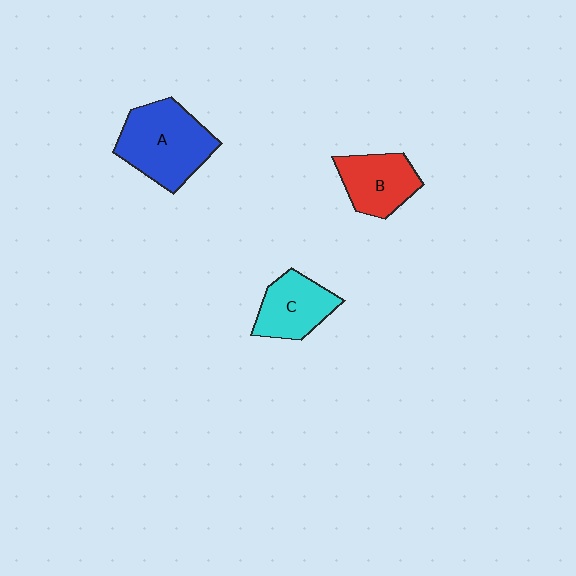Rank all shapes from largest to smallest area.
From largest to smallest: A (blue), B (red), C (cyan).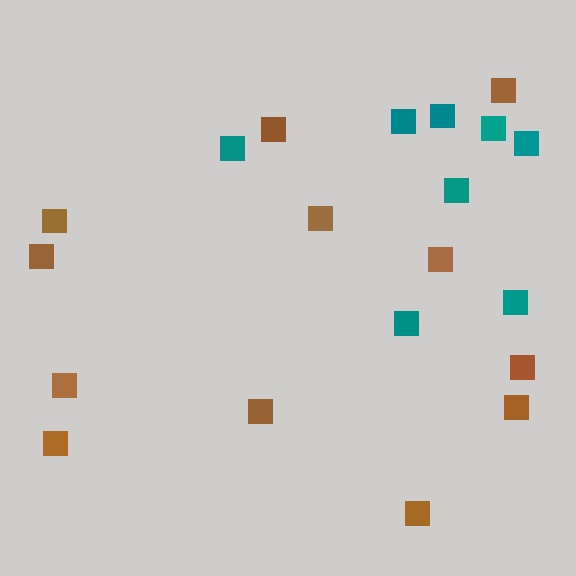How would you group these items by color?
There are 2 groups: one group of brown squares (12) and one group of teal squares (8).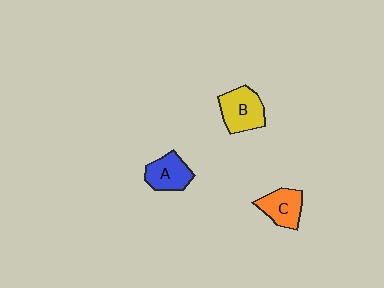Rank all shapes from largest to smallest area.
From largest to smallest: B (yellow), A (blue), C (orange).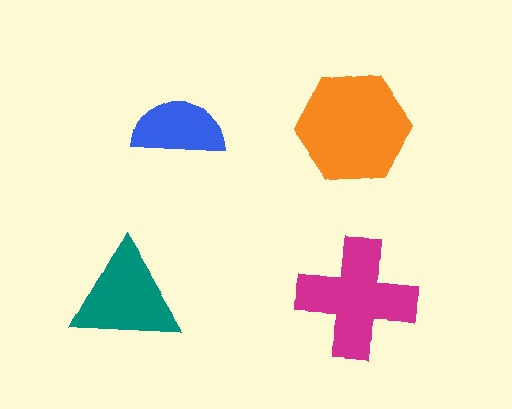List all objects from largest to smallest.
The orange hexagon, the magenta cross, the teal triangle, the blue semicircle.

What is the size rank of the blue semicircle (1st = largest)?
4th.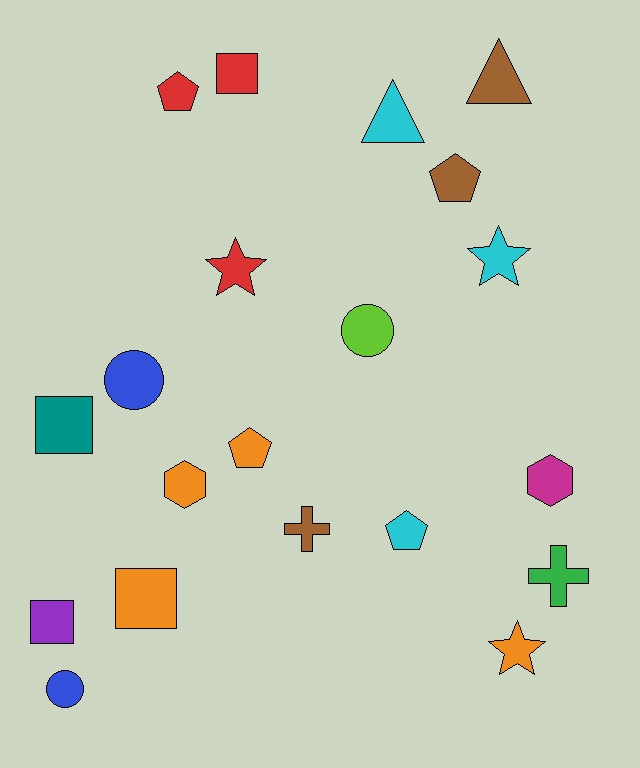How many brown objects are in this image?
There are 3 brown objects.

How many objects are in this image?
There are 20 objects.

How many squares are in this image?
There are 4 squares.